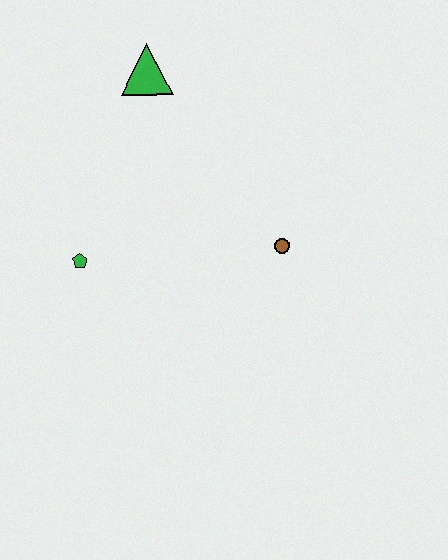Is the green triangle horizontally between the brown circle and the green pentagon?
Yes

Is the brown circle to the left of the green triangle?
No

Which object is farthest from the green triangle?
The brown circle is farthest from the green triangle.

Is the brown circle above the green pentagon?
Yes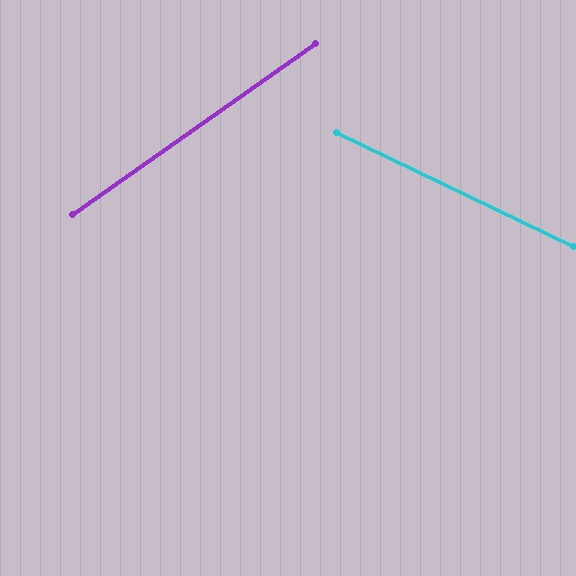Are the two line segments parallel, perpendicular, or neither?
Neither parallel nor perpendicular — they differ by about 61°.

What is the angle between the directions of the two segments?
Approximately 61 degrees.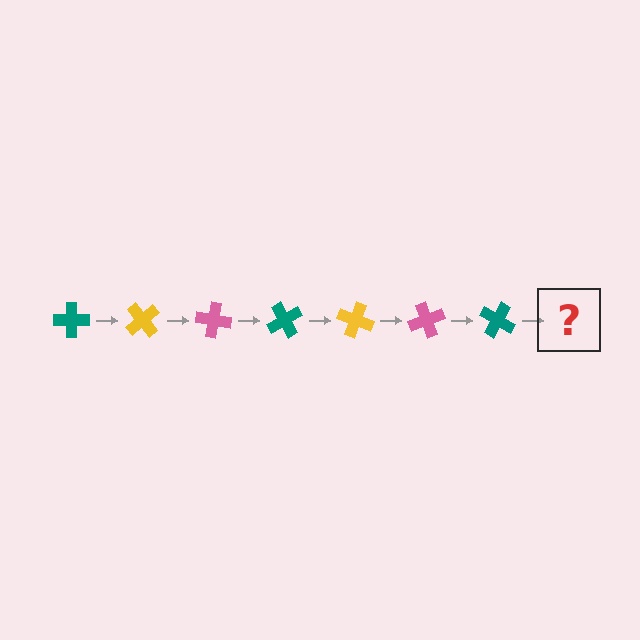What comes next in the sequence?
The next element should be a yellow cross, rotated 350 degrees from the start.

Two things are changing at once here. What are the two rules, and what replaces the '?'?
The two rules are that it rotates 50 degrees each step and the color cycles through teal, yellow, and pink. The '?' should be a yellow cross, rotated 350 degrees from the start.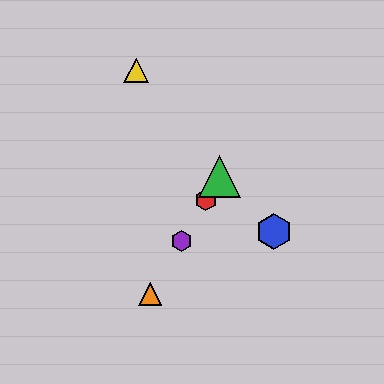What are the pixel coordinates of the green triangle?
The green triangle is at (219, 177).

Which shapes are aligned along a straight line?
The red hexagon, the green triangle, the purple hexagon, the orange triangle are aligned along a straight line.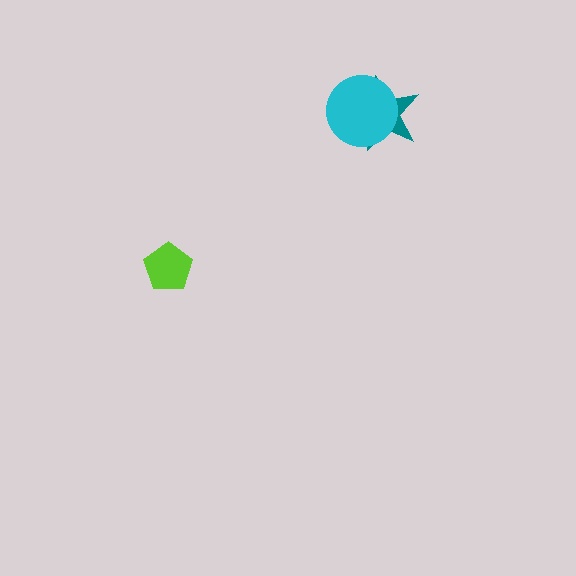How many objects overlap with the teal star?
1 object overlaps with the teal star.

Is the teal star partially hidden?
Yes, it is partially covered by another shape.